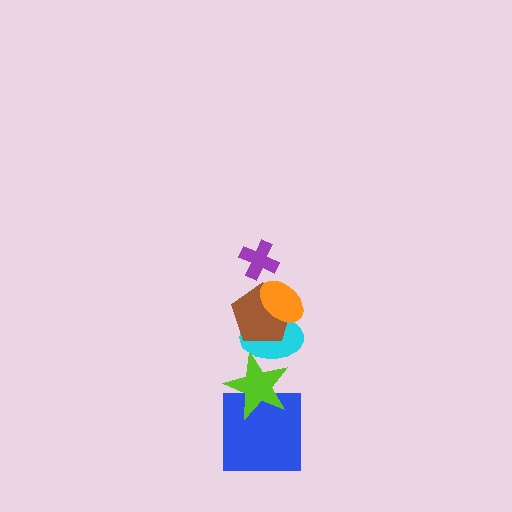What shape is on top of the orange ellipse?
The purple cross is on top of the orange ellipse.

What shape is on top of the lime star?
The cyan ellipse is on top of the lime star.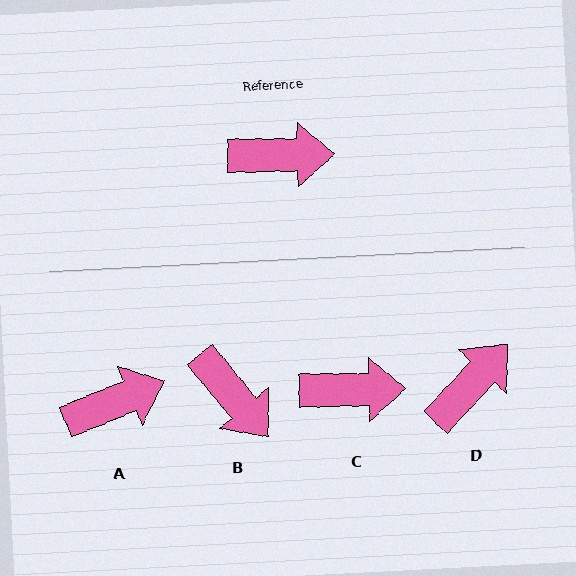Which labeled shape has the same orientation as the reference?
C.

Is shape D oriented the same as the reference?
No, it is off by about 46 degrees.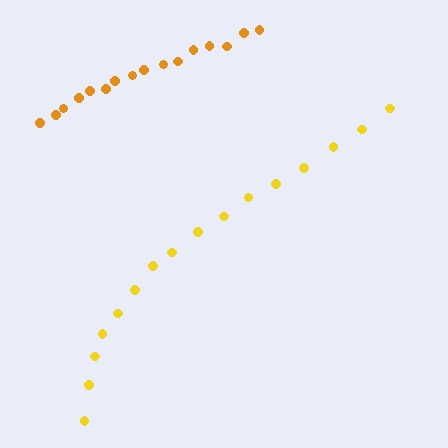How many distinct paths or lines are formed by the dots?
There are 2 distinct paths.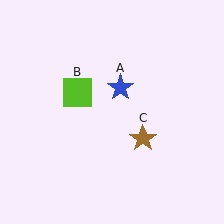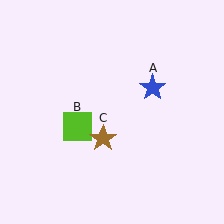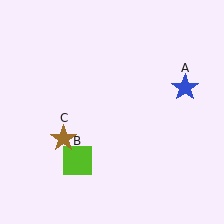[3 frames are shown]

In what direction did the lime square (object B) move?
The lime square (object B) moved down.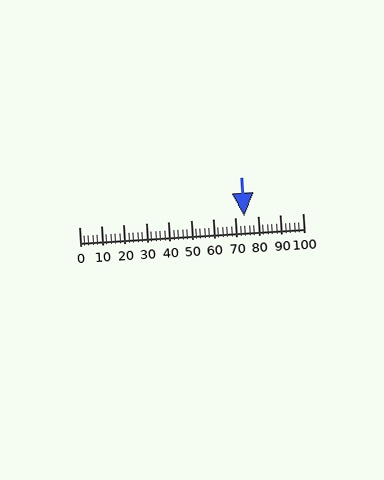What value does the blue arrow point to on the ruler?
The blue arrow points to approximately 74.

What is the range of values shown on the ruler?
The ruler shows values from 0 to 100.